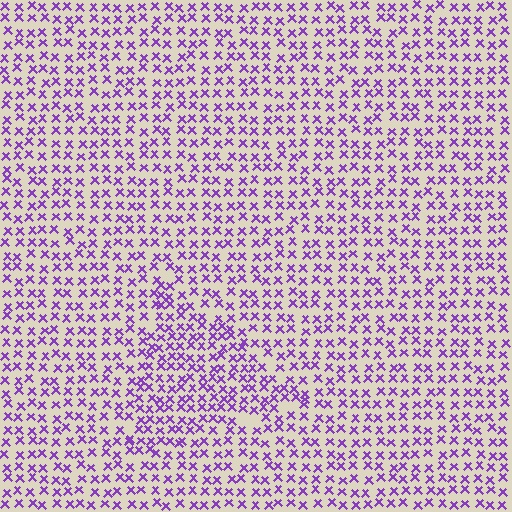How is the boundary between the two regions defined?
The boundary is defined by a change in element density (approximately 1.4x ratio). All elements are the same color, size, and shape.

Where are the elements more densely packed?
The elements are more densely packed inside the triangle boundary.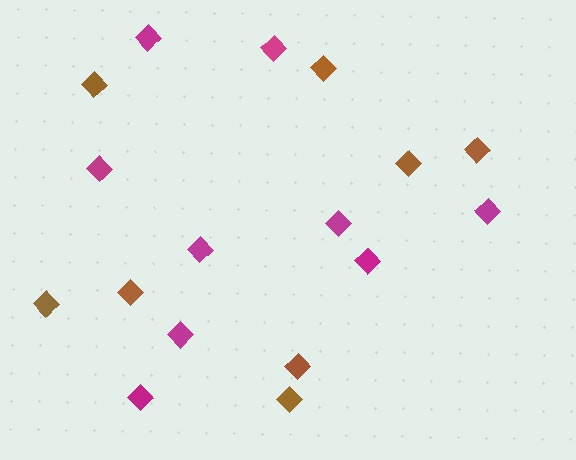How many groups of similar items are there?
There are 2 groups: one group of magenta diamonds (9) and one group of brown diamonds (8).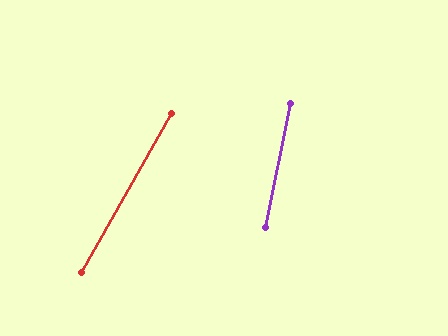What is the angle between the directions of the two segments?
Approximately 18 degrees.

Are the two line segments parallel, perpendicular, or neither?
Neither parallel nor perpendicular — they differ by about 18°.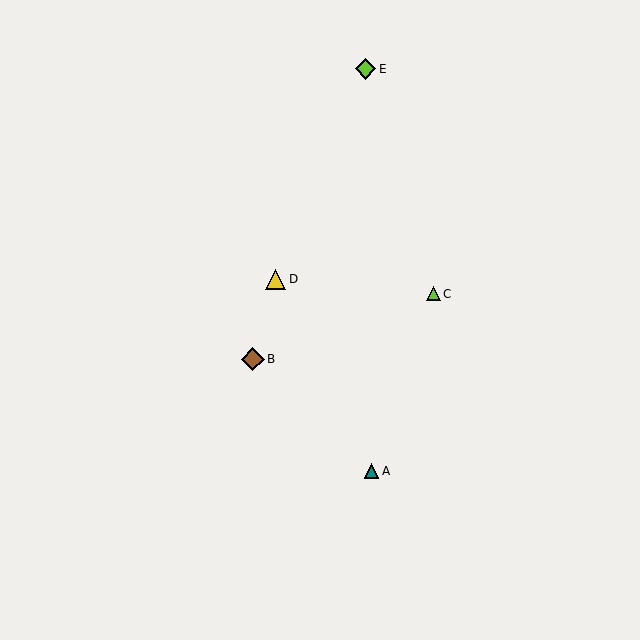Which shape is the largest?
The brown diamond (labeled B) is the largest.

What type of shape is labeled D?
Shape D is a yellow triangle.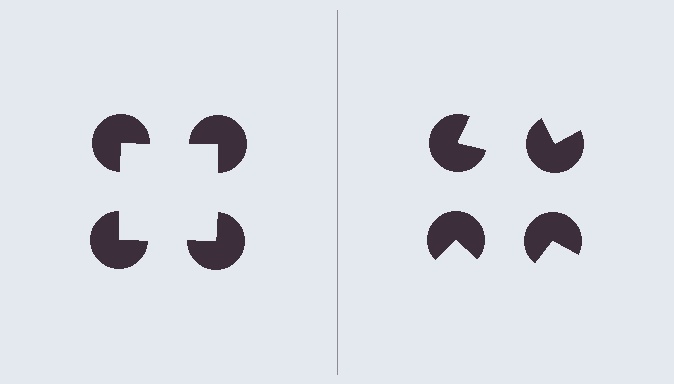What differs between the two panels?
The pac-man discs are positioned identically on both sides; only the wedge orientations differ. On the left they align to a square; on the right they are misaligned.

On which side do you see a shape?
An illusory square appears on the left side. On the right side the wedge cuts are rotated, so no coherent shape forms.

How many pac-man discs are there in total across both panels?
8 — 4 on each side.